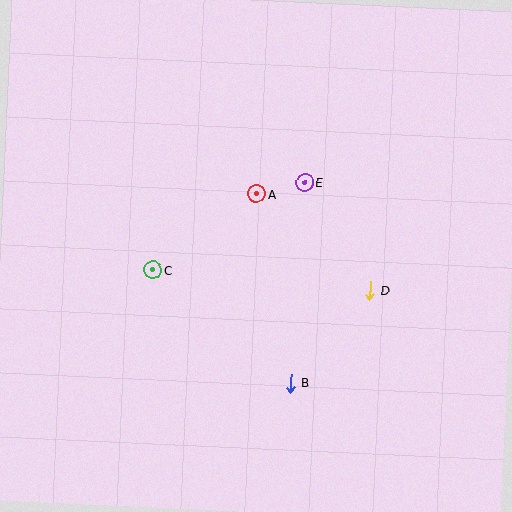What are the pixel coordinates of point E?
Point E is at (305, 182).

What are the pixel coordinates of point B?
Point B is at (290, 383).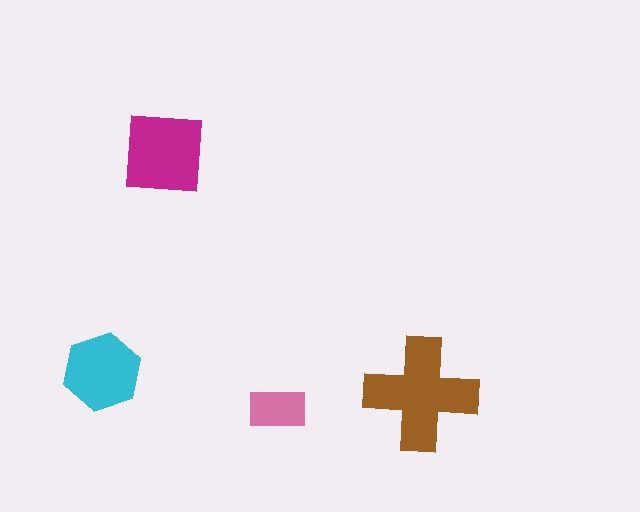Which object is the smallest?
The pink rectangle.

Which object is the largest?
The brown cross.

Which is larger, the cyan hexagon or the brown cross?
The brown cross.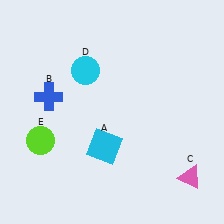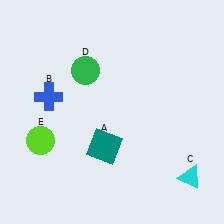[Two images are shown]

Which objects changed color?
A changed from cyan to teal. C changed from pink to cyan. D changed from cyan to green.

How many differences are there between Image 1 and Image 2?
There are 3 differences between the two images.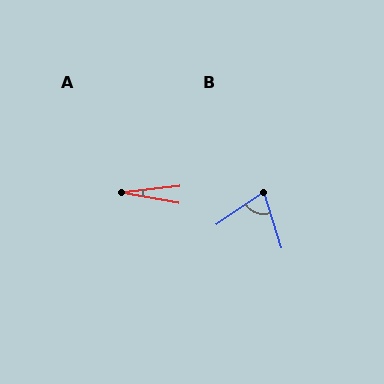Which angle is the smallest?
A, at approximately 17 degrees.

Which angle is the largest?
B, at approximately 73 degrees.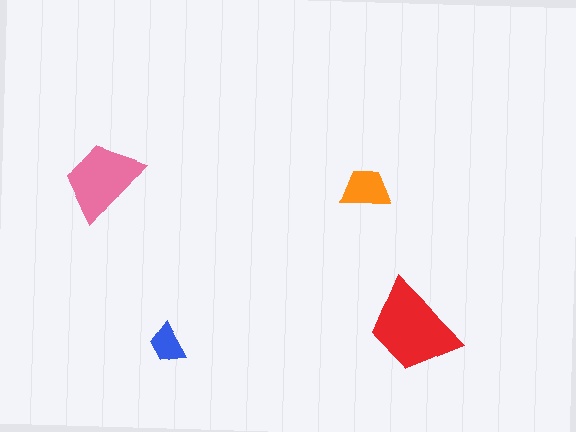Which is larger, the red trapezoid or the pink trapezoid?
The red one.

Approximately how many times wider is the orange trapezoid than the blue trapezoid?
About 1.5 times wider.